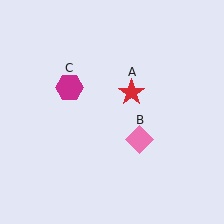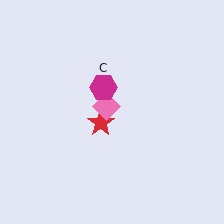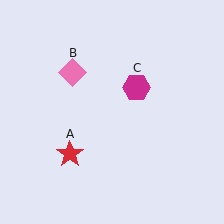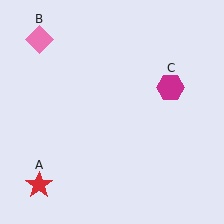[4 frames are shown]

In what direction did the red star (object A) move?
The red star (object A) moved down and to the left.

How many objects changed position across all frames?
3 objects changed position: red star (object A), pink diamond (object B), magenta hexagon (object C).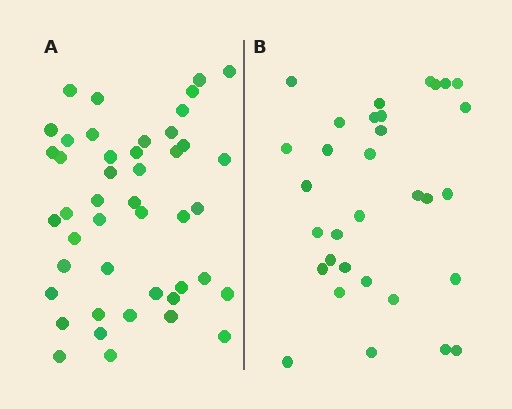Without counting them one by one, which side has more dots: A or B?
Region A (the left region) has more dots.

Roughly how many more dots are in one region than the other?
Region A has approximately 15 more dots than region B.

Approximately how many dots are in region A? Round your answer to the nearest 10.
About 40 dots. (The exact count is 45, which rounds to 40.)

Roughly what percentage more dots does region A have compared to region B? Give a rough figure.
About 40% more.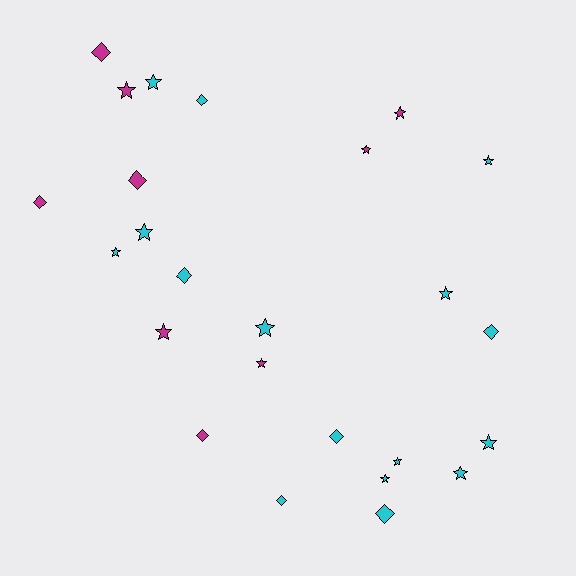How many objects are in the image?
There are 25 objects.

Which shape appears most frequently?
Star, with 15 objects.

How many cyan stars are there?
There are 10 cyan stars.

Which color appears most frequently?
Cyan, with 16 objects.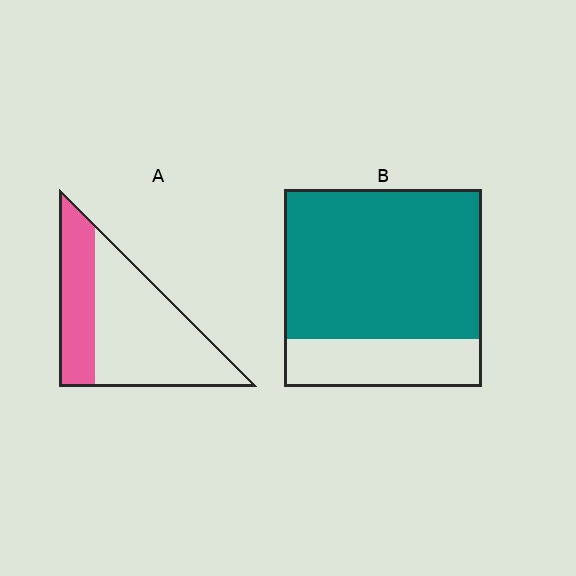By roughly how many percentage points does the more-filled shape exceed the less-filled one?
By roughly 45 percentage points (B over A).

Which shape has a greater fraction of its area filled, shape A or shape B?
Shape B.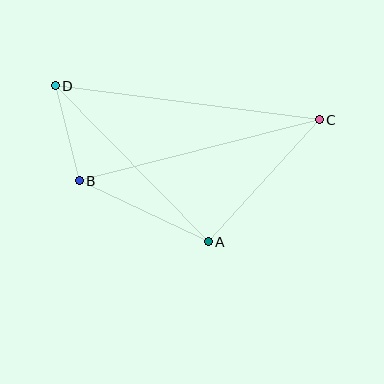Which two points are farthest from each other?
Points C and D are farthest from each other.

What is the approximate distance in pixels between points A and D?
The distance between A and D is approximately 218 pixels.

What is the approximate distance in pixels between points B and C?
The distance between B and C is approximately 248 pixels.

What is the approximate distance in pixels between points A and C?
The distance between A and C is approximately 165 pixels.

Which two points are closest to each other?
Points B and D are closest to each other.